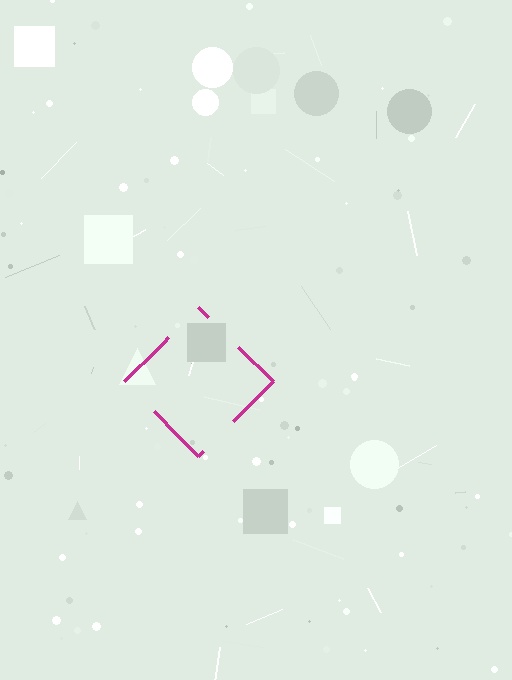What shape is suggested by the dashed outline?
The dashed outline suggests a diamond.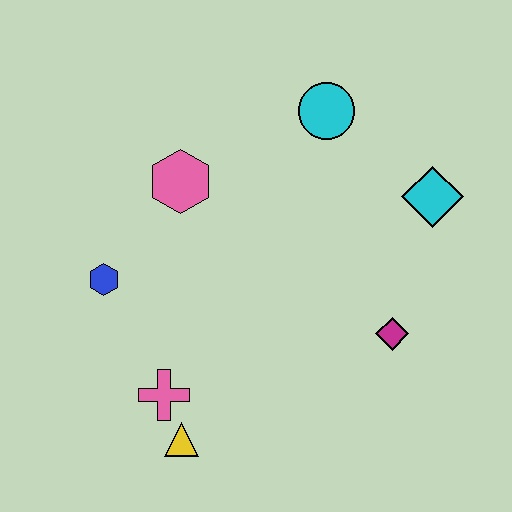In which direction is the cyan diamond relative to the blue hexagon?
The cyan diamond is to the right of the blue hexagon.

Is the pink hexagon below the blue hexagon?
No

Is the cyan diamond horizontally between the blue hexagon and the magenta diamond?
No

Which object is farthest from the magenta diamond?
The blue hexagon is farthest from the magenta diamond.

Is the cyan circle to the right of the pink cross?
Yes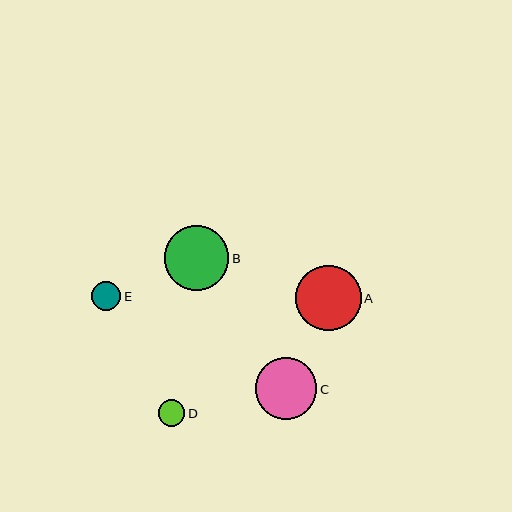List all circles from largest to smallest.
From largest to smallest: A, B, C, E, D.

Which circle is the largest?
Circle A is the largest with a size of approximately 65 pixels.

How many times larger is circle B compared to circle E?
Circle B is approximately 2.2 times the size of circle E.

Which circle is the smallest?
Circle D is the smallest with a size of approximately 27 pixels.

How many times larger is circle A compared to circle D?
Circle A is approximately 2.5 times the size of circle D.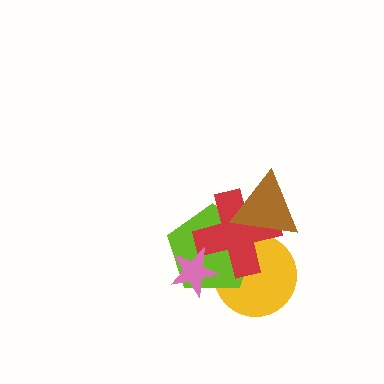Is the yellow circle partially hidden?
Yes, it is partially covered by another shape.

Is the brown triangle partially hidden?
No, no other shape covers it.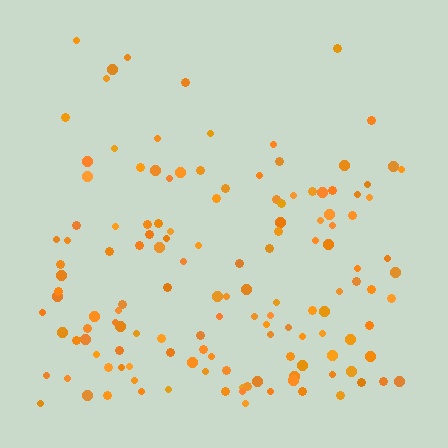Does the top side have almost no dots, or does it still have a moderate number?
Still a moderate number, just noticeably fewer than the bottom.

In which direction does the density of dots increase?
From top to bottom, with the bottom side densest.